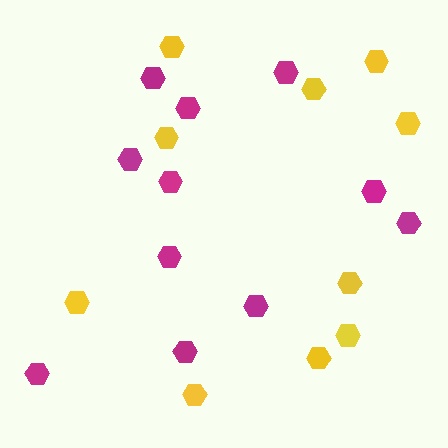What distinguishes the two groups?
There are 2 groups: one group of magenta hexagons (11) and one group of yellow hexagons (10).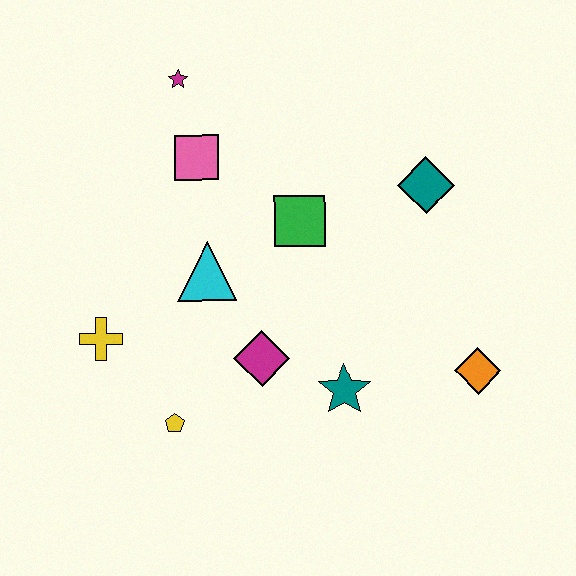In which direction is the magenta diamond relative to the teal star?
The magenta diamond is to the left of the teal star.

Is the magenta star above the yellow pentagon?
Yes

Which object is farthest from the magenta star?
The orange diamond is farthest from the magenta star.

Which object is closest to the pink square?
The magenta star is closest to the pink square.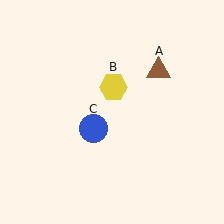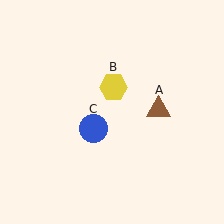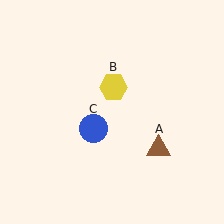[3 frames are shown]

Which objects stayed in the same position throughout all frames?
Yellow hexagon (object B) and blue circle (object C) remained stationary.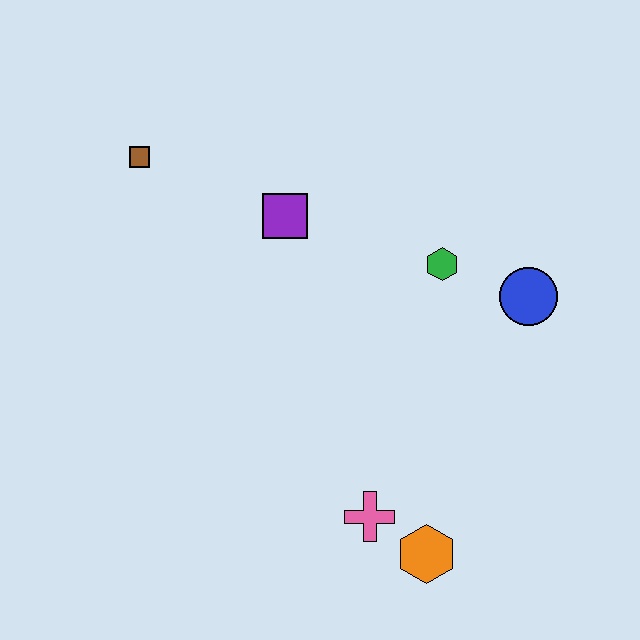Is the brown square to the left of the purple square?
Yes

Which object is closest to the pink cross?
The orange hexagon is closest to the pink cross.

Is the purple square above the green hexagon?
Yes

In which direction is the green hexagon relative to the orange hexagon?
The green hexagon is above the orange hexagon.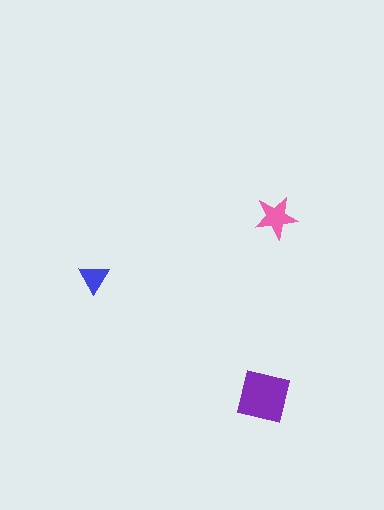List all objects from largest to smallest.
The purple square, the pink star, the blue triangle.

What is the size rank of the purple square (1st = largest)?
1st.